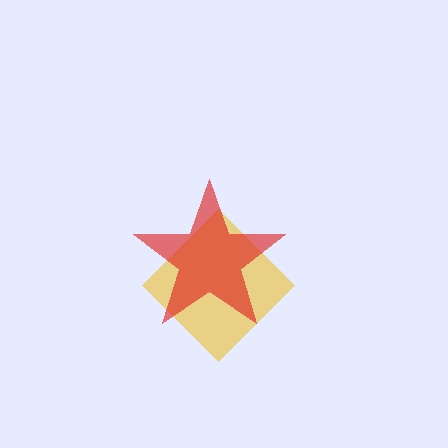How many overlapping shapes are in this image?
There are 2 overlapping shapes in the image.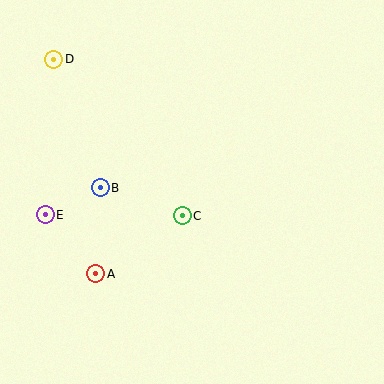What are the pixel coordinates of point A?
Point A is at (96, 274).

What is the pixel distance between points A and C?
The distance between A and C is 104 pixels.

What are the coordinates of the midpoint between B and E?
The midpoint between B and E is at (73, 201).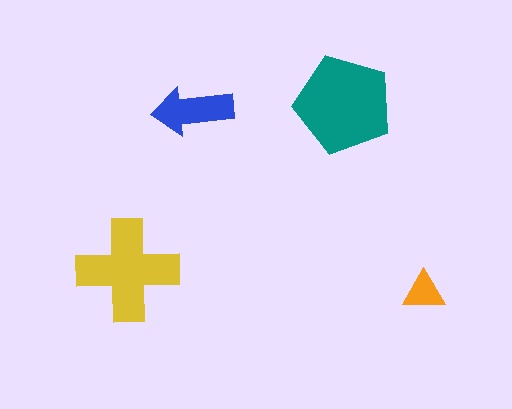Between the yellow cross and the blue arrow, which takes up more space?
The yellow cross.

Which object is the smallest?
The orange triangle.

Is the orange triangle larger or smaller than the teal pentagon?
Smaller.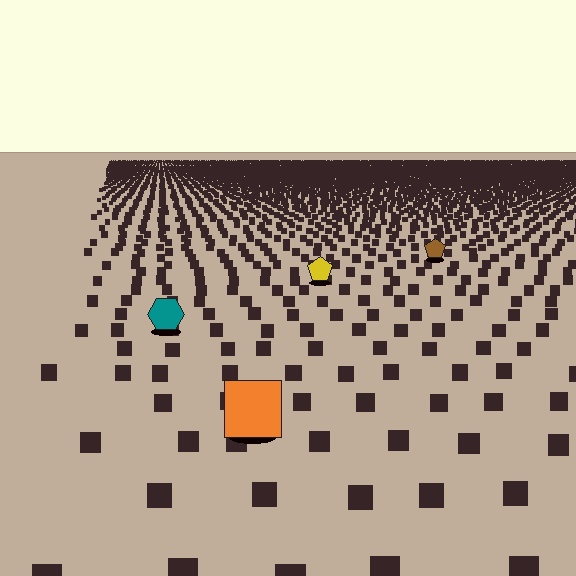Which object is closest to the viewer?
The orange square is closest. The texture marks near it are larger and more spread out.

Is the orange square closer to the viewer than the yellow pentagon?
Yes. The orange square is closer — you can tell from the texture gradient: the ground texture is coarser near it.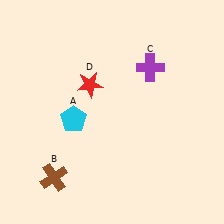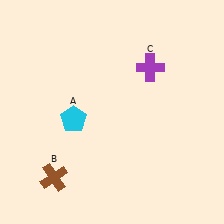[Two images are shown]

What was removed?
The red star (D) was removed in Image 2.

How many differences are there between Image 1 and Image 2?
There is 1 difference between the two images.